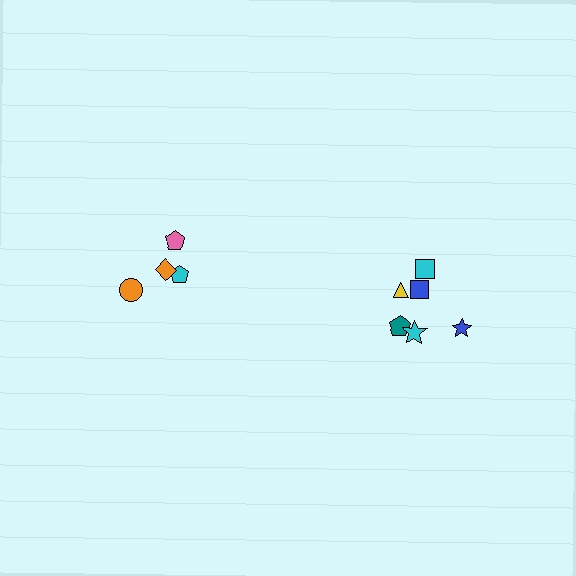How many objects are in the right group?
There are 6 objects.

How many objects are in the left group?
There are 4 objects.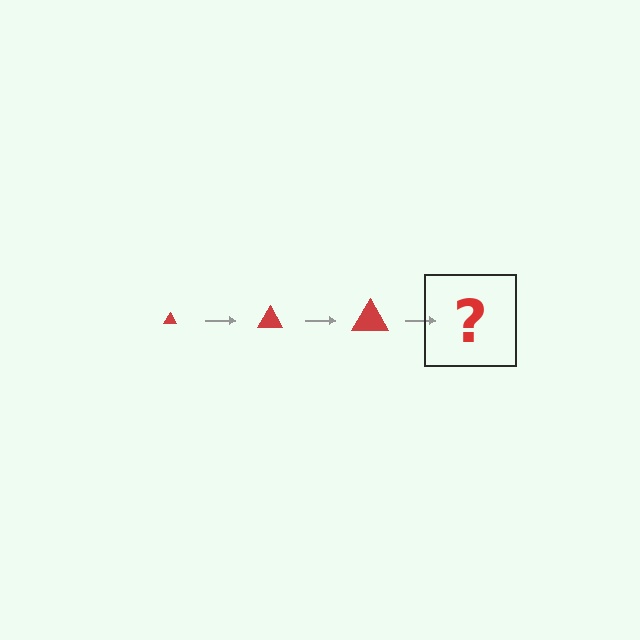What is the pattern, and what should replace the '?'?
The pattern is that the triangle gets progressively larger each step. The '?' should be a red triangle, larger than the previous one.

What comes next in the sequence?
The next element should be a red triangle, larger than the previous one.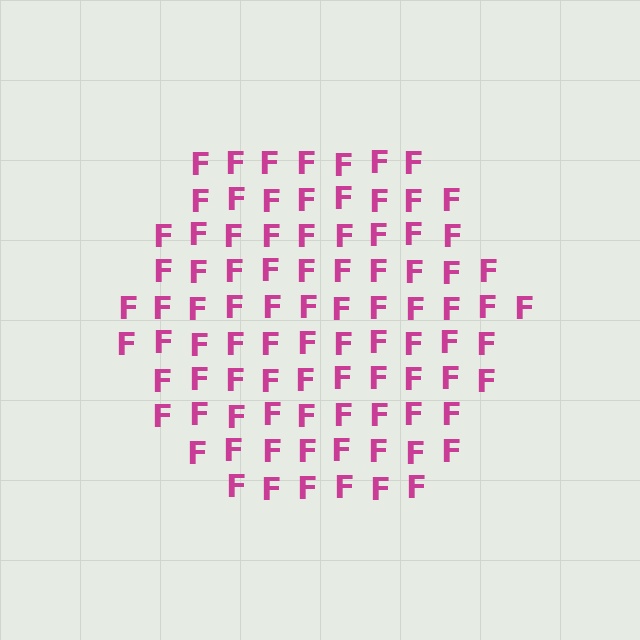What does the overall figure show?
The overall figure shows a hexagon.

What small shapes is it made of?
It is made of small letter F's.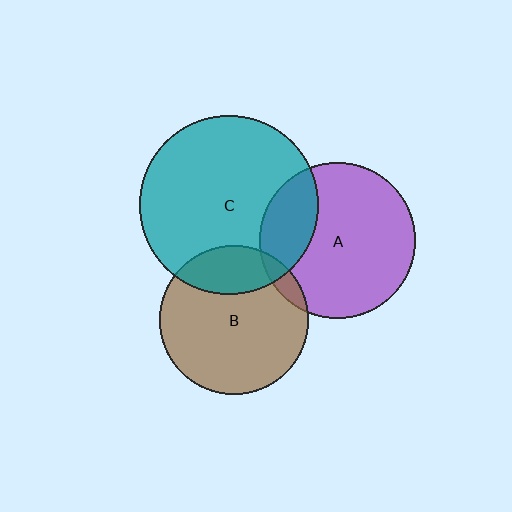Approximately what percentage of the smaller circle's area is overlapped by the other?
Approximately 25%.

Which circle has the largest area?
Circle C (teal).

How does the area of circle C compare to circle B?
Approximately 1.4 times.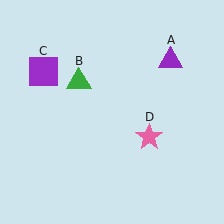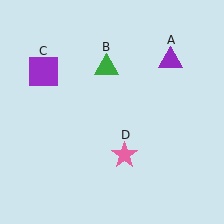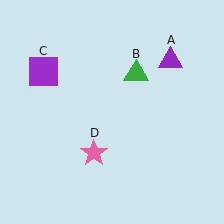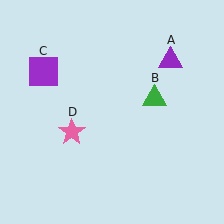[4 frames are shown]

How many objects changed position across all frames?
2 objects changed position: green triangle (object B), pink star (object D).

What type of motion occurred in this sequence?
The green triangle (object B), pink star (object D) rotated clockwise around the center of the scene.